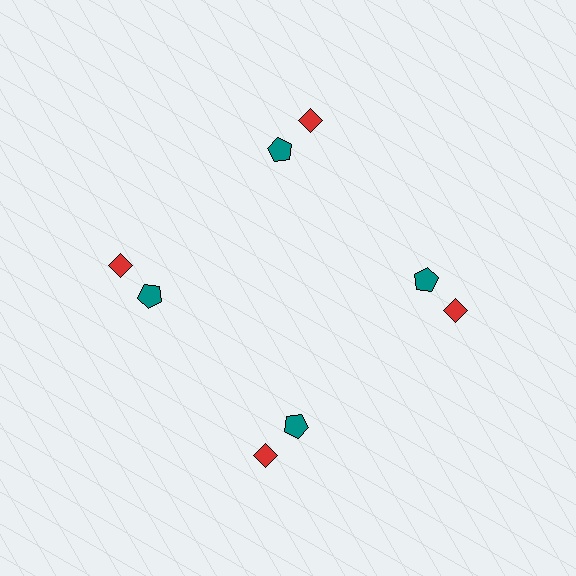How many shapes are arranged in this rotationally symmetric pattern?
There are 8 shapes, arranged in 4 groups of 2.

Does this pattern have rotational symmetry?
Yes, this pattern has 4-fold rotational symmetry. It looks the same after rotating 90 degrees around the center.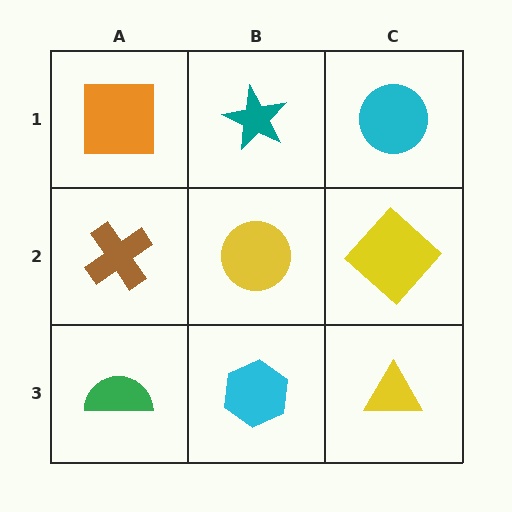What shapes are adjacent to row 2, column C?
A cyan circle (row 1, column C), a yellow triangle (row 3, column C), a yellow circle (row 2, column B).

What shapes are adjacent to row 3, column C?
A yellow diamond (row 2, column C), a cyan hexagon (row 3, column B).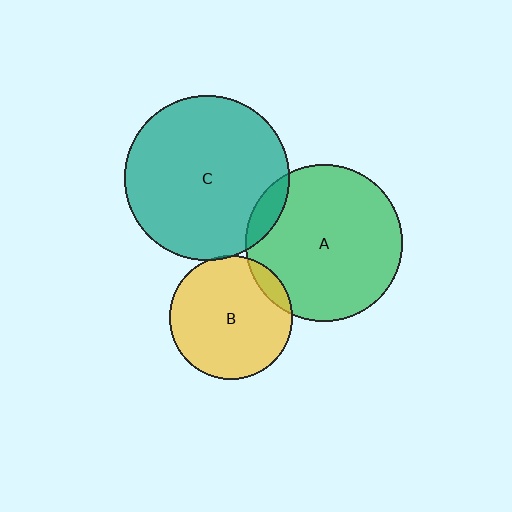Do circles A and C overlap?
Yes.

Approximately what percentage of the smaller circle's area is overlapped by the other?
Approximately 10%.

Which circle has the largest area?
Circle C (teal).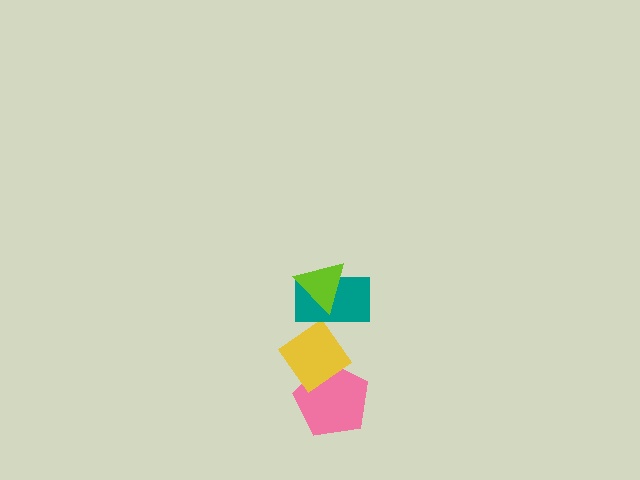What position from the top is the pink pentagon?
The pink pentagon is 4th from the top.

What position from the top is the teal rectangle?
The teal rectangle is 2nd from the top.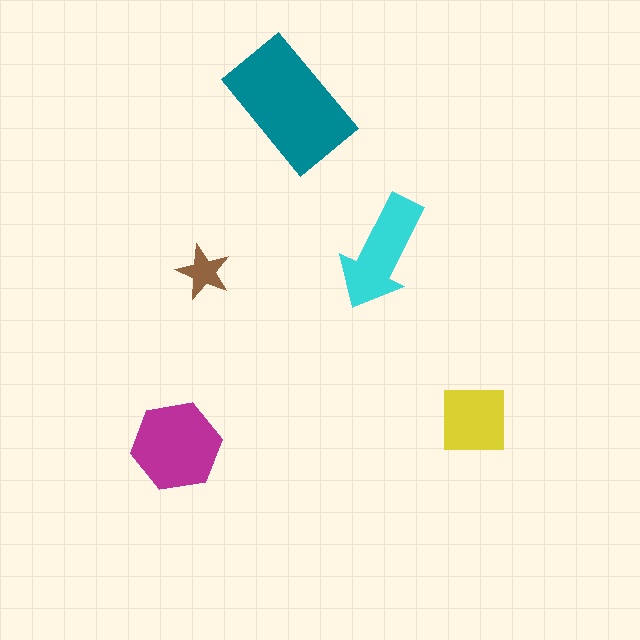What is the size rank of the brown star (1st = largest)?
5th.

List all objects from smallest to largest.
The brown star, the yellow square, the cyan arrow, the magenta hexagon, the teal rectangle.